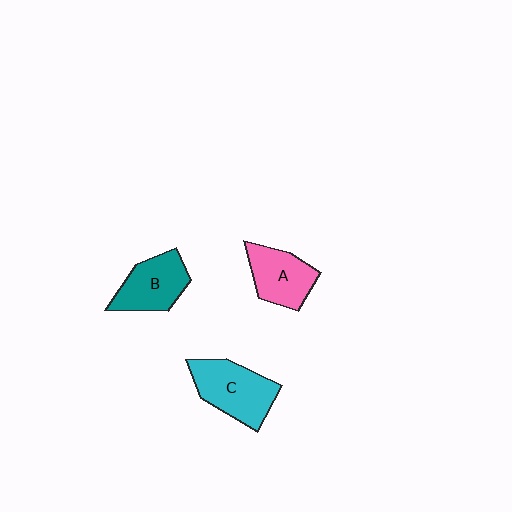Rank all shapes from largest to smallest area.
From largest to smallest: C (cyan), B (teal), A (pink).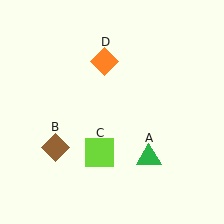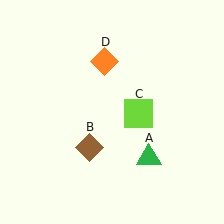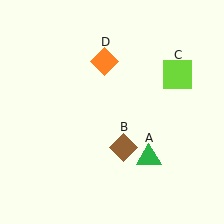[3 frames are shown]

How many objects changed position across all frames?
2 objects changed position: brown diamond (object B), lime square (object C).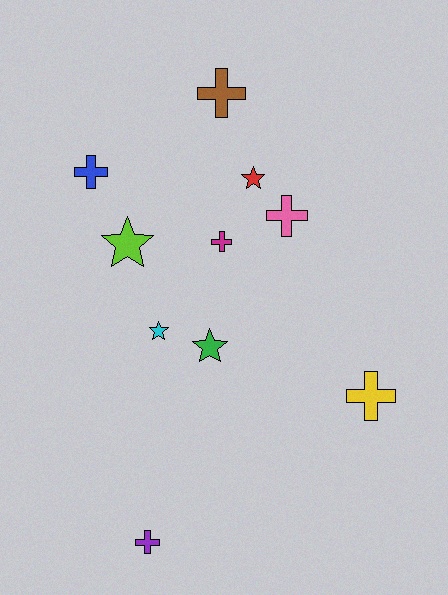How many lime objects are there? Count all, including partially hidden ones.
There is 1 lime object.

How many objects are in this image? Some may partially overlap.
There are 10 objects.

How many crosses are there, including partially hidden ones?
There are 6 crosses.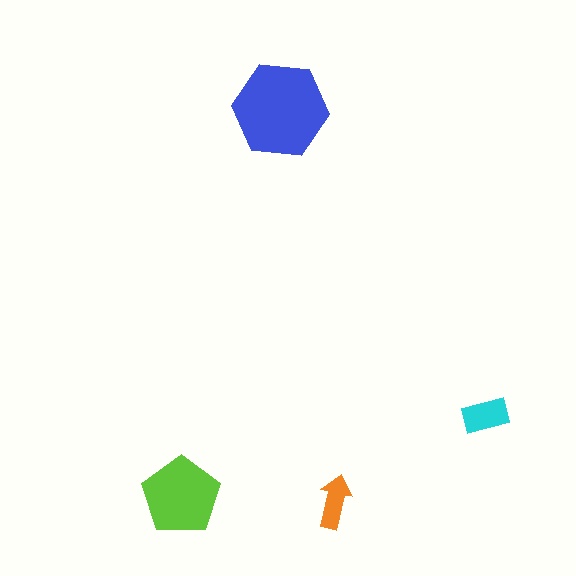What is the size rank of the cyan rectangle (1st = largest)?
3rd.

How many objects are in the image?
There are 4 objects in the image.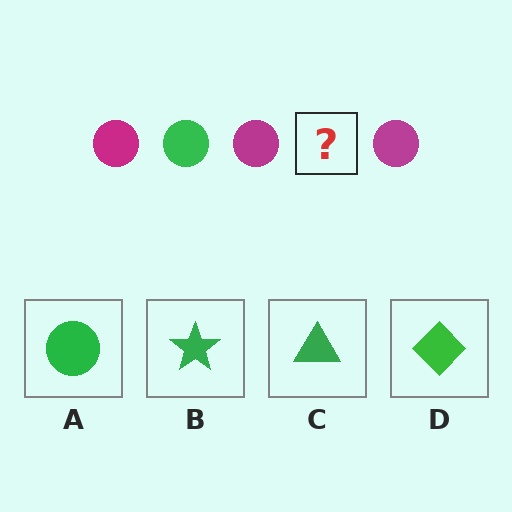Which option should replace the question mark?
Option A.